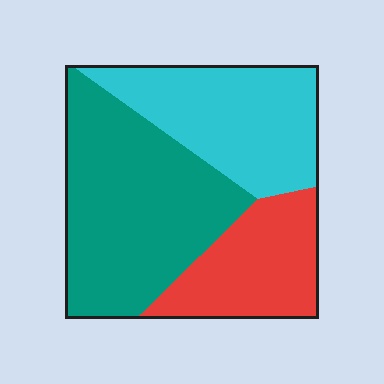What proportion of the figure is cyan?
Cyan takes up between a sixth and a third of the figure.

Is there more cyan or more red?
Cyan.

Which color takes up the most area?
Teal, at roughly 45%.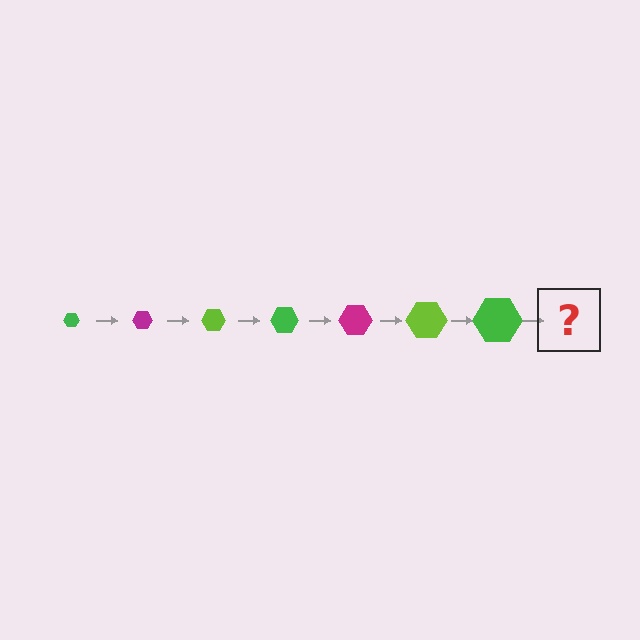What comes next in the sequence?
The next element should be a magenta hexagon, larger than the previous one.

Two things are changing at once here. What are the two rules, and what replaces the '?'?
The two rules are that the hexagon grows larger each step and the color cycles through green, magenta, and lime. The '?' should be a magenta hexagon, larger than the previous one.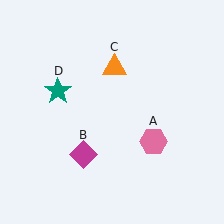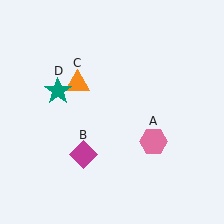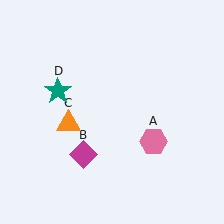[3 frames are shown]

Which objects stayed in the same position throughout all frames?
Pink hexagon (object A) and magenta diamond (object B) and teal star (object D) remained stationary.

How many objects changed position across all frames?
1 object changed position: orange triangle (object C).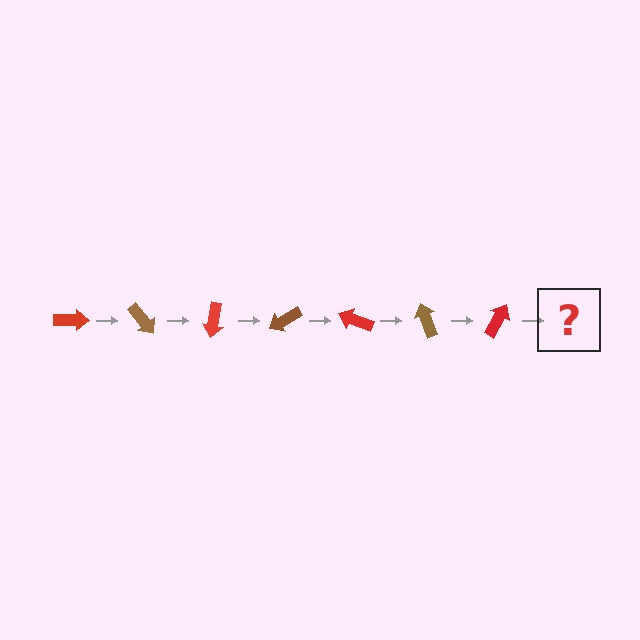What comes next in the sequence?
The next element should be a brown arrow, rotated 350 degrees from the start.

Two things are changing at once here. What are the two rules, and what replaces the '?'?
The two rules are that it rotates 50 degrees each step and the color cycles through red and brown. The '?' should be a brown arrow, rotated 350 degrees from the start.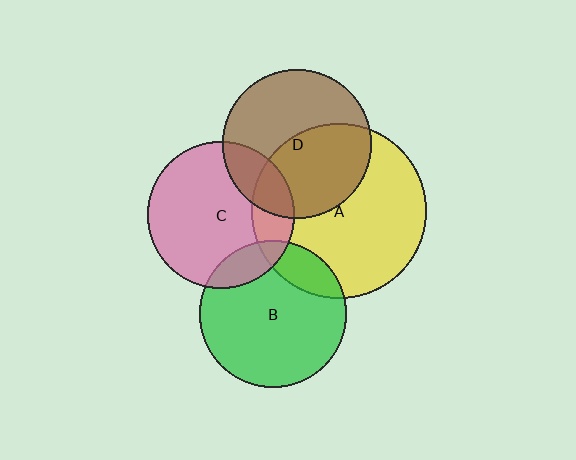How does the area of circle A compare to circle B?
Approximately 1.4 times.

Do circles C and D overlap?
Yes.